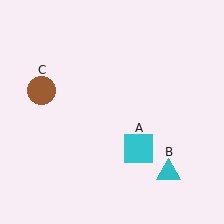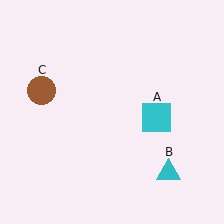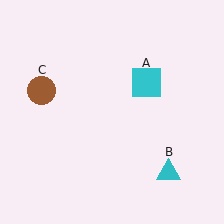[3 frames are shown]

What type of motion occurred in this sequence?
The cyan square (object A) rotated counterclockwise around the center of the scene.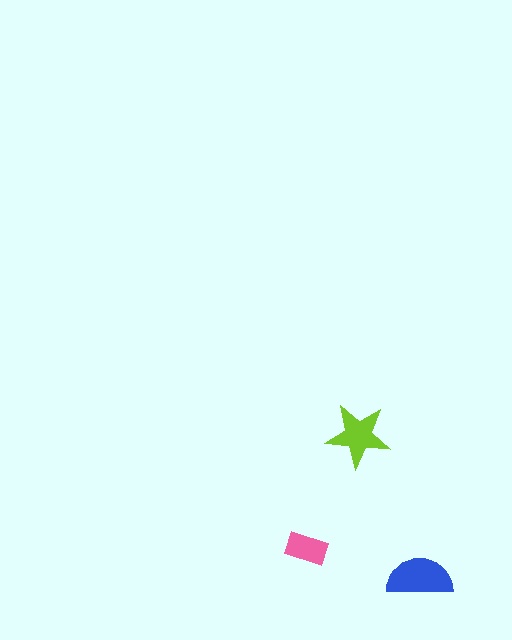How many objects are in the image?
There are 3 objects in the image.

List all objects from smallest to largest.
The pink rectangle, the lime star, the blue semicircle.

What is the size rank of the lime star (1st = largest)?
2nd.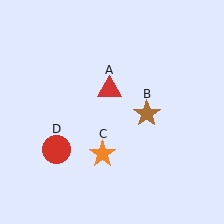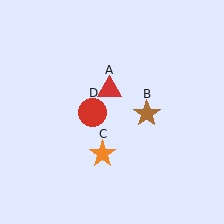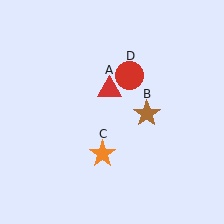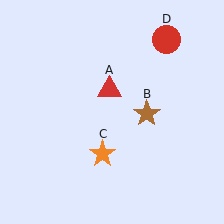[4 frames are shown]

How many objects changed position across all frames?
1 object changed position: red circle (object D).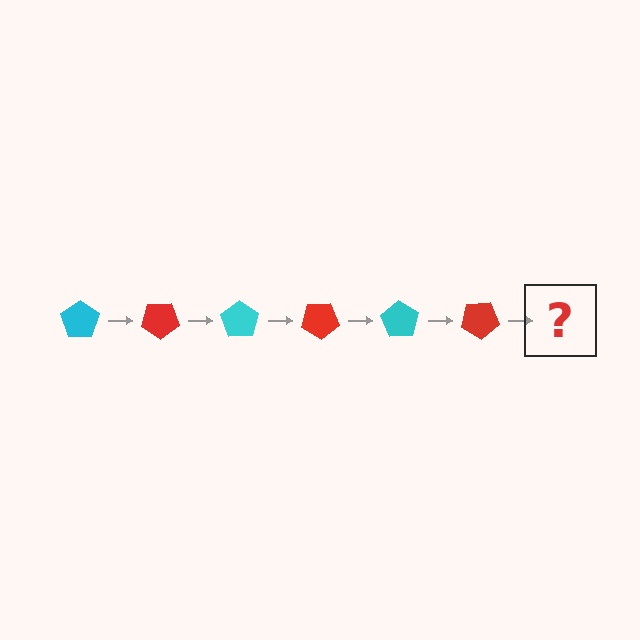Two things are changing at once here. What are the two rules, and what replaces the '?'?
The two rules are that it rotates 35 degrees each step and the color cycles through cyan and red. The '?' should be a cyan pentagon, rotated 210 degrees from the start.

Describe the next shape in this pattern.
It should be a cyan pentagon, rotated 210 degrees from the start.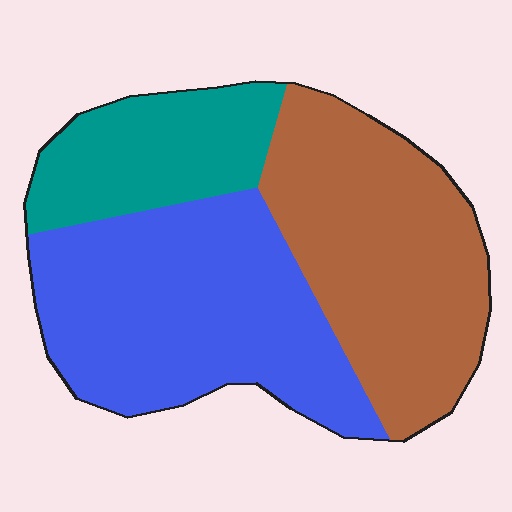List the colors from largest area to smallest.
From largest to smallest: blue, brown, teal.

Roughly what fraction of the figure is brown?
Brown takes up between a third and a half of the figure.